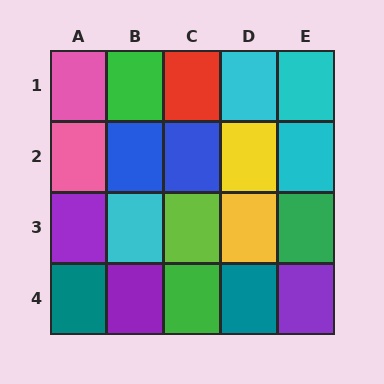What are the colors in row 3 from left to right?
Purple, cyan, lime, yellow, green.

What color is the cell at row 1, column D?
Cyan.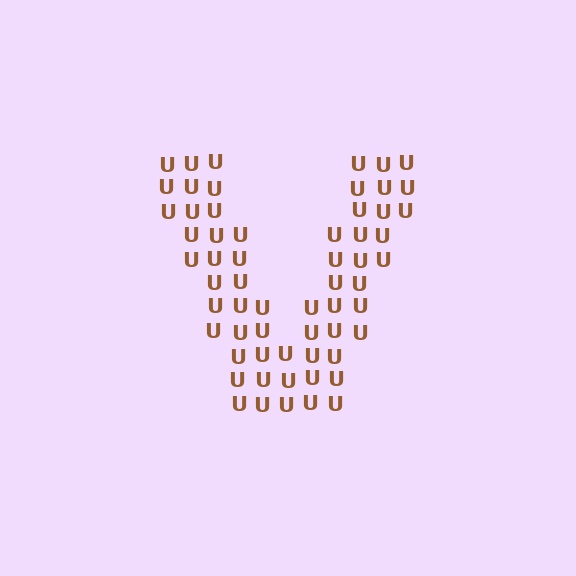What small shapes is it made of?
It is made of small letter U's.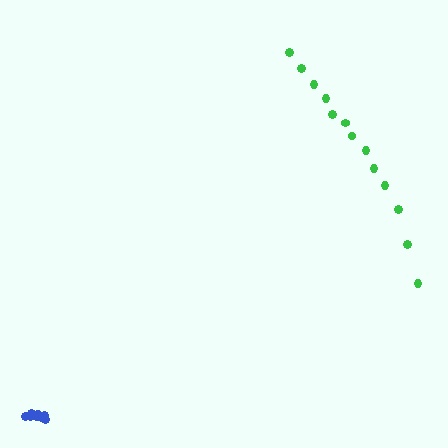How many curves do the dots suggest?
There are 2 distinct paths.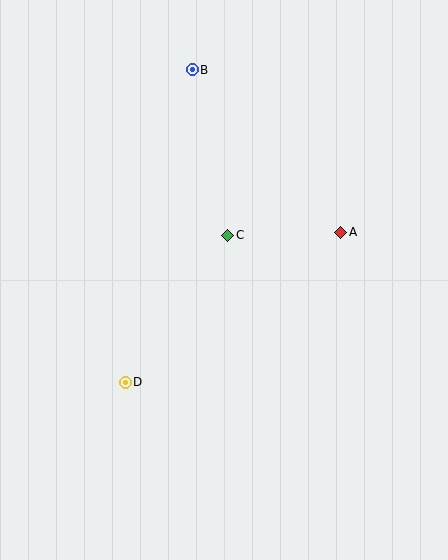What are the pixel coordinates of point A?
Point A is at (341, 232).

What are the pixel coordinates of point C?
Point C is at (228, 235).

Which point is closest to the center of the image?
Point C at (228, 235) is closest to the center.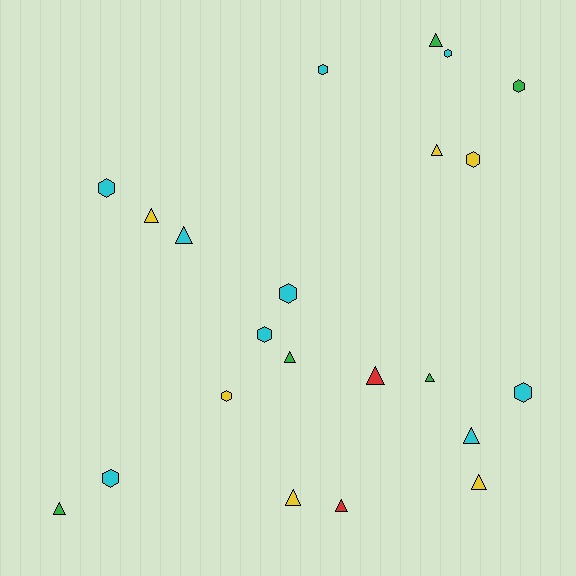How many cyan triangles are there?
There are 2 cyan triangles.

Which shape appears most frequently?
Triangle, with 12 objects.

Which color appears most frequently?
Cyan, with 9 objects.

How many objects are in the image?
There are 22 objects.